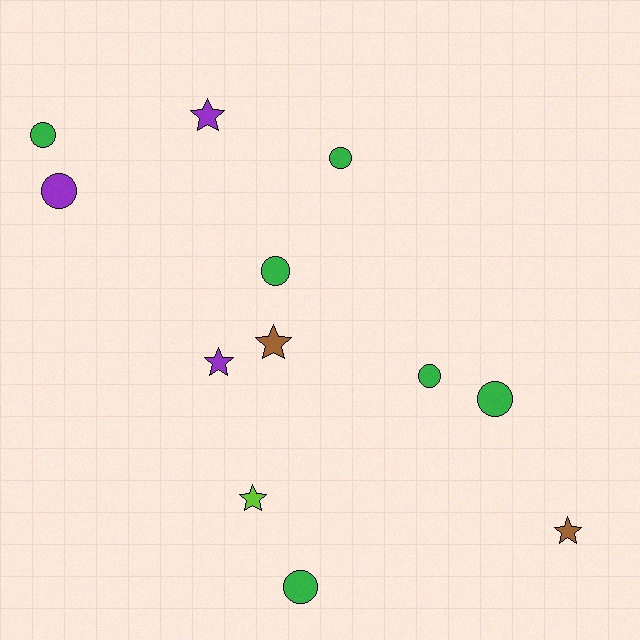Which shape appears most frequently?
Circle, with 7 objects.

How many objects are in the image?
There are 12 objects.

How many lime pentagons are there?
There are no lime pentagons.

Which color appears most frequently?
Green, with 6 objects.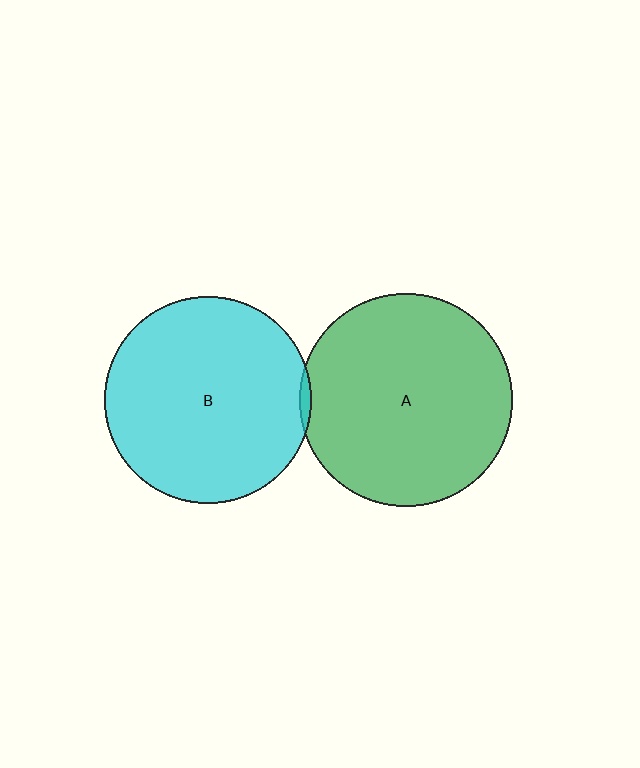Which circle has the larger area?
Circle A (green).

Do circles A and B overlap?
Yes.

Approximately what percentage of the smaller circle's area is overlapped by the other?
Approximately 5%.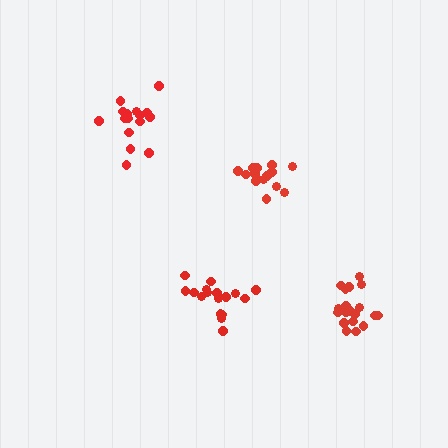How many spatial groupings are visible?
There are 4 spatial groupings.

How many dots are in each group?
Group 1: 19 dots, Group 2: 16 dots, Group 3: 17 dots, Group 4: 17 dots (69 total).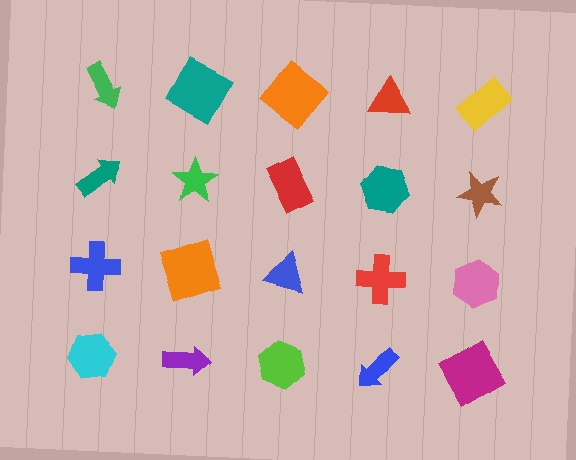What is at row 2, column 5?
A brown star.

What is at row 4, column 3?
A lime hexagon.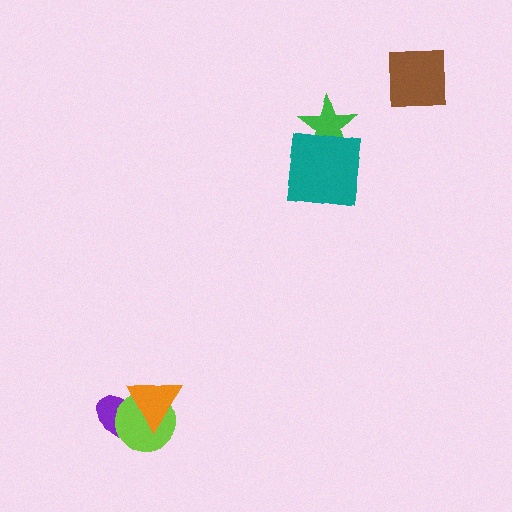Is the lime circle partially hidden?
Yes, it is partially covered by another shape.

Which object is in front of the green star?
The teal square is in front of the green star.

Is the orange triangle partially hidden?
No, no other shape covers it.